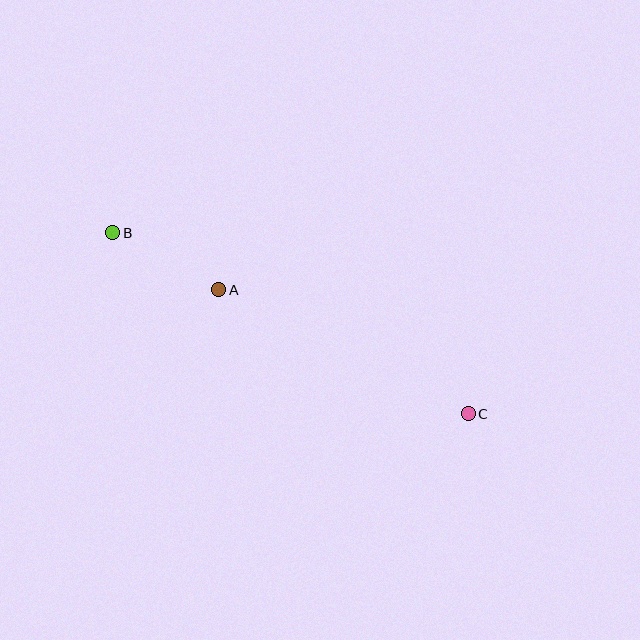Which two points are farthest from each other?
Points B and C are farthest from each other.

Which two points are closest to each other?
Points A and B are closest to each other.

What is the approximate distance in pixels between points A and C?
The distance between A and C is approximately 279 pixels.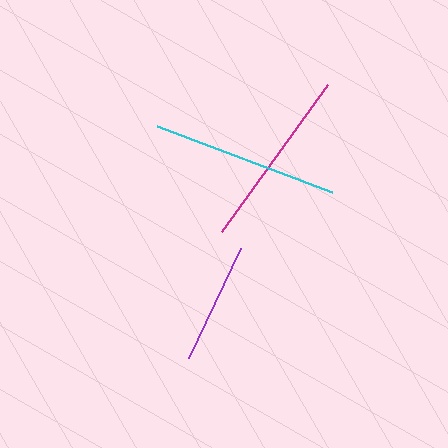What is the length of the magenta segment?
The magenta segment is approximately 182 pixels long.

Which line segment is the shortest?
The purple line is the shortest at approximately 121 pixels.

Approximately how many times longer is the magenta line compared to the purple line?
The magenta line is approximately 1.5 times the length of the purple line.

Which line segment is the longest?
The cyan line is the longest at approximately 187 pixels.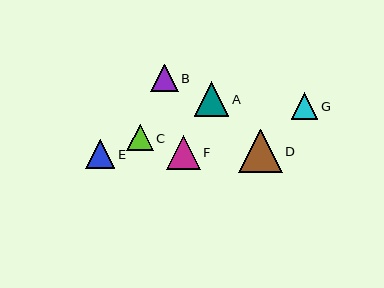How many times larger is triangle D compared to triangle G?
Triangle D is approximately 1.6 times the size of triangle G.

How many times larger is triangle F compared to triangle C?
Triangle F is approximately 1.3 times the size of triangle C.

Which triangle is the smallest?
Triangle C is the smallest with a size of approximately 26 pixels.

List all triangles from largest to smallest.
From largest to smallest: D, A, F, E, B, G, C.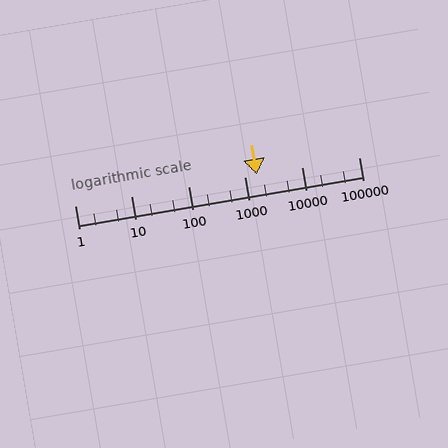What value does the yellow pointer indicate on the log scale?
The pointer indicates approximately 1600.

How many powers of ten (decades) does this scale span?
The scale spans 5 decades, from 1 to 100000.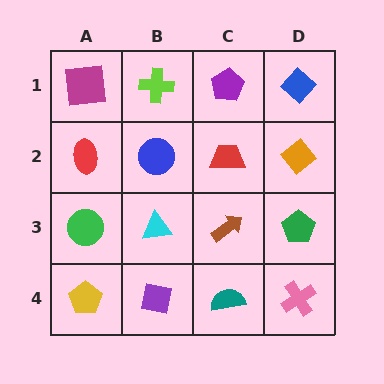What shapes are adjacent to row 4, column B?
A cyan triangle (row 3, column B), a yellow pentagon (row 4, column A), a teal semicircle (row 4, column C).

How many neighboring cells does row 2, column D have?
3.